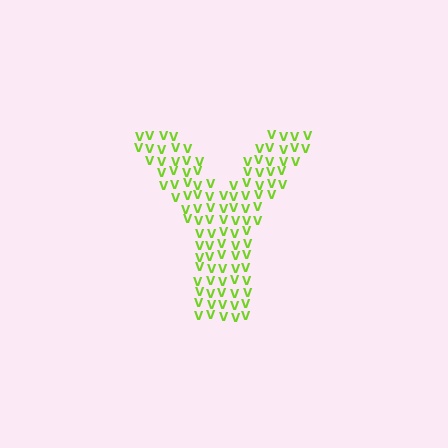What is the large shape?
The large shape is the letter Y.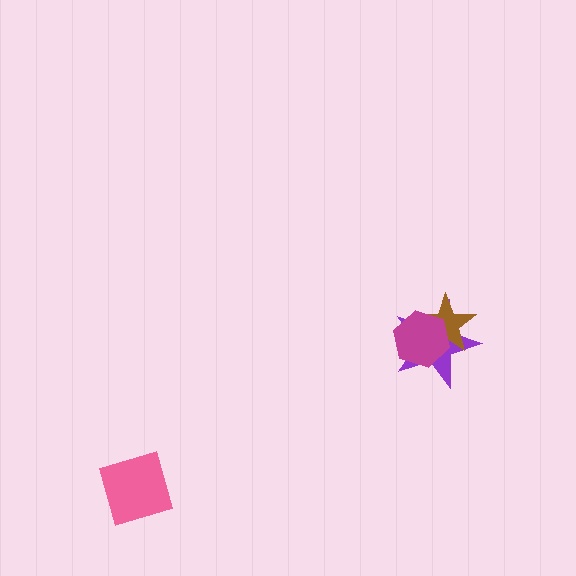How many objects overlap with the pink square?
0 objects overlap with the pink square.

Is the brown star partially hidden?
Yes, it is partially covered by another shape.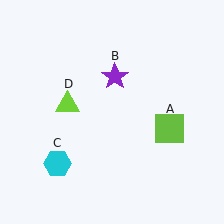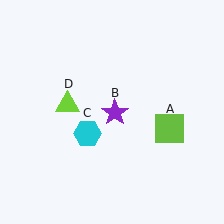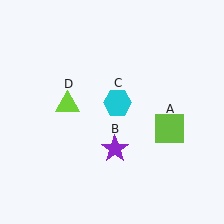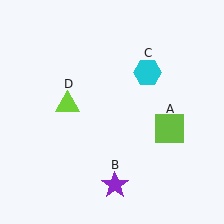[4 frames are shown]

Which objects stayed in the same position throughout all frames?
Lime square (object A) and lime triangle (object D) remained stationary.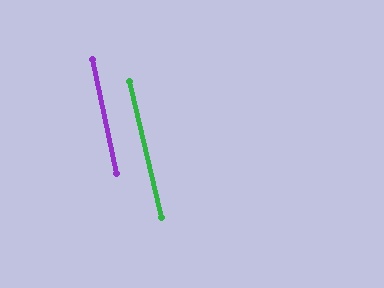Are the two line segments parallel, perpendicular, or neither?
Parallel — their directions differ by only 1.2°.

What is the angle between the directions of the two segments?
Approximately 1 degree.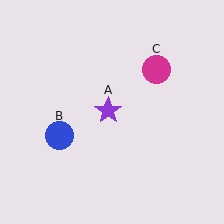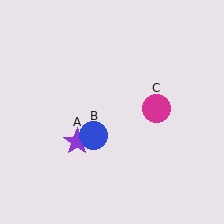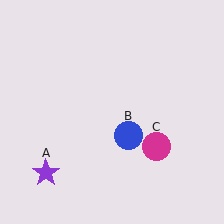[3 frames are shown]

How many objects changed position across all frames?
3 objects changed position: purple star (object A), blue circle (object B), magenta circle (object C).